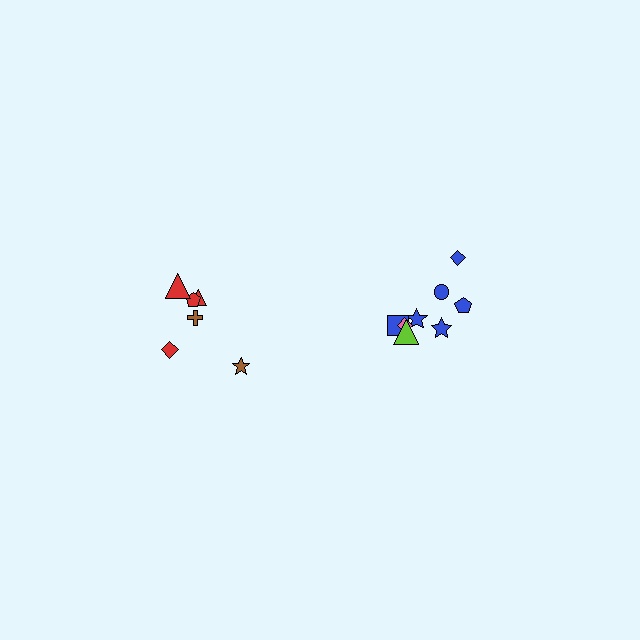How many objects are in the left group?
There are 6 objects.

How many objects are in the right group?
There are 8 objects.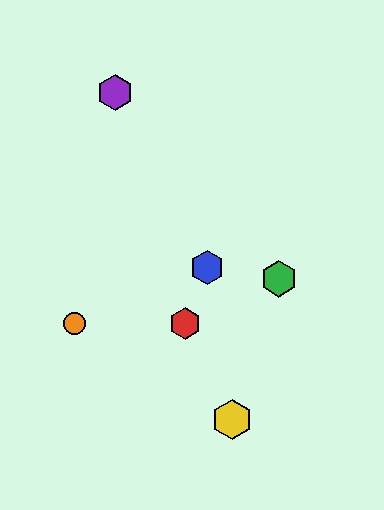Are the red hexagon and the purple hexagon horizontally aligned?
No, the red hexagon is at y≈323 and the purple hexagon is at y≈92.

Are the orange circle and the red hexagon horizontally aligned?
Yes, both are at y≈323.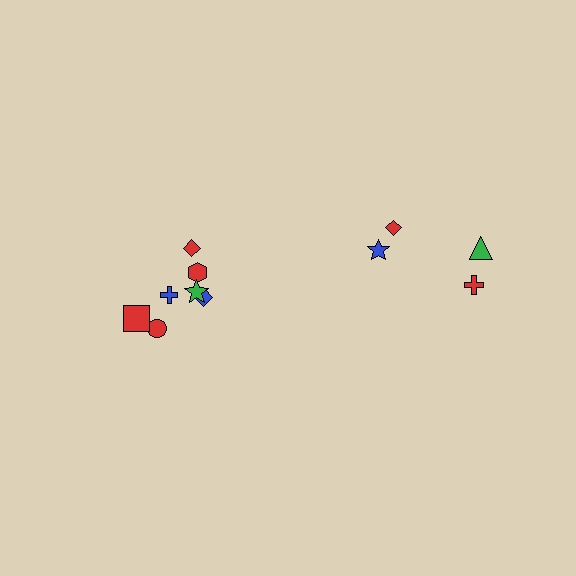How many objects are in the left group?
There are 7 objects.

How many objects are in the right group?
There are 4 objects.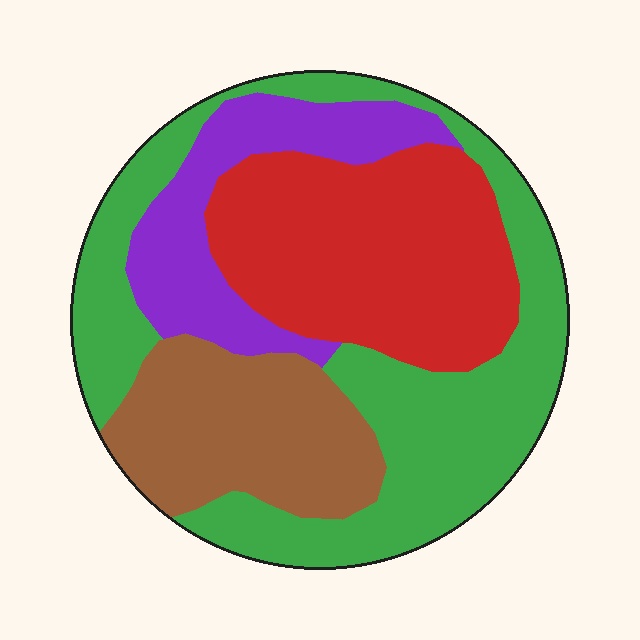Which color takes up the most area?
Green, at roughly 40%.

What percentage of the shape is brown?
Brown takes up less than a quarter of the shape.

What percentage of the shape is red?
Red covers 28% of the shape.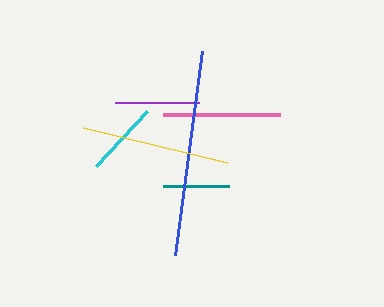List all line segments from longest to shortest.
From longest to shortest: blue, yellow, pink, purple, cyan, teal.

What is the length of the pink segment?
The pink segment is approximately 116 pixels long.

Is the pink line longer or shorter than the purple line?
The pink line is longer than the purple line.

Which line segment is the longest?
The blue line is the longest at approximately 206 pixels.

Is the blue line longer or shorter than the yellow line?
The blue line is longer than the yellow line.